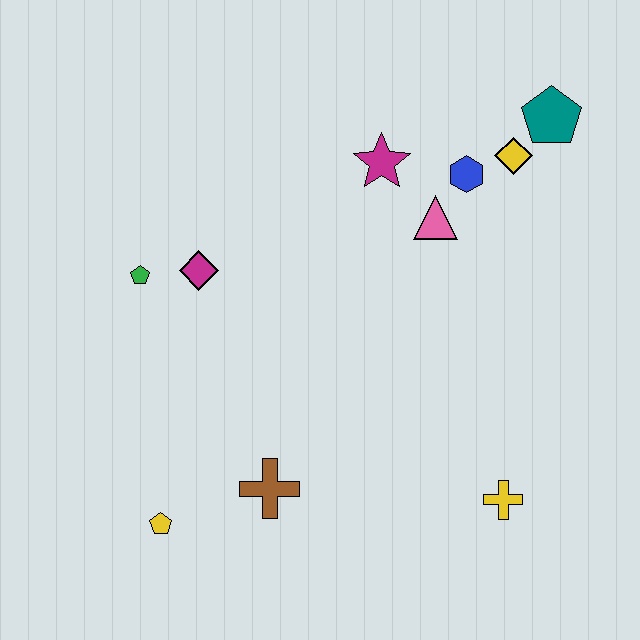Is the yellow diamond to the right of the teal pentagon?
No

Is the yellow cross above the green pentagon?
No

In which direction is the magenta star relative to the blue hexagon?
The magenta star is to the left of the blue hexagon.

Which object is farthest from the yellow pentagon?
The teal pentagon is farthest from the yellow pentagon.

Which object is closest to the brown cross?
The yellow pentagon is closest to the brown cross.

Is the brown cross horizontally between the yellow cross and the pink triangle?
No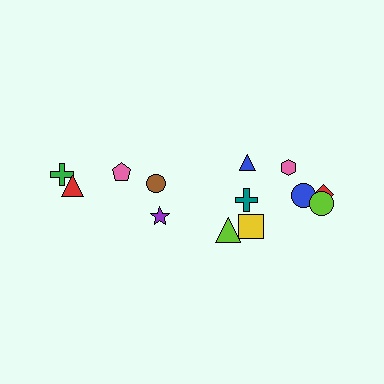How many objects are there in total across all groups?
There are 13 objects.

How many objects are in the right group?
There are 8 objects.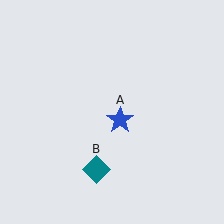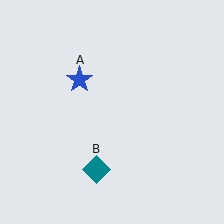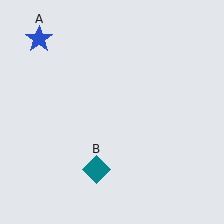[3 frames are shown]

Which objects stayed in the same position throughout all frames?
Teal diamond (object B) remained stationary.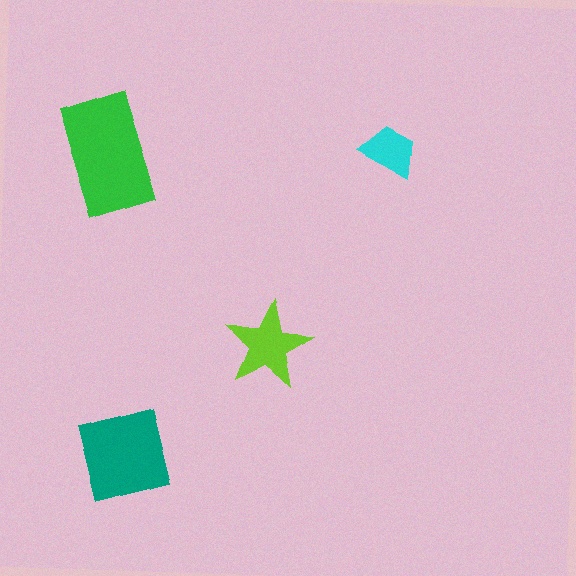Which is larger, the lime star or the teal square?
The teal square.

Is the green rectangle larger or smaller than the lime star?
Larger.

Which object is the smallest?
The cyan trapezoid.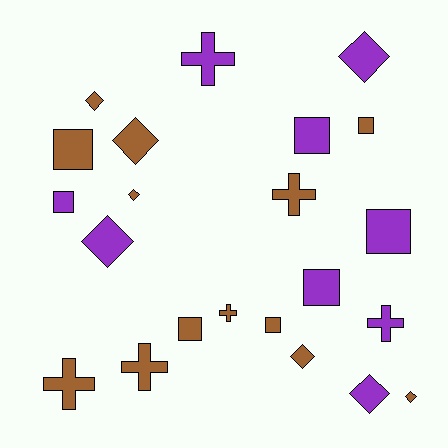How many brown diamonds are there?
There are 5 brown diamonds.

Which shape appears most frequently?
Diamond, with 8 objects.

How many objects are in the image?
There are 22 objects.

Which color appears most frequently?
Brown, with 13 objects.